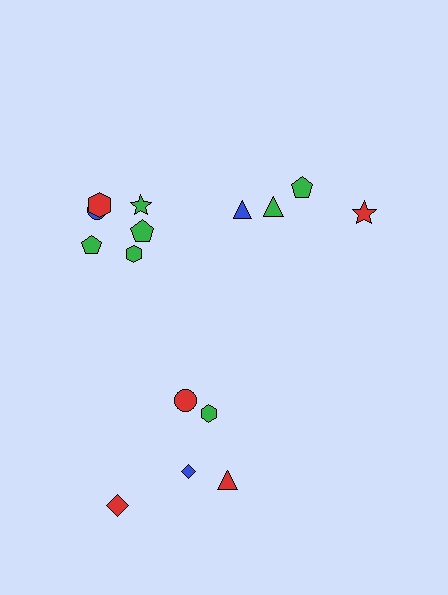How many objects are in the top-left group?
There are 6 objects.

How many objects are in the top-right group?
There are 4 objects.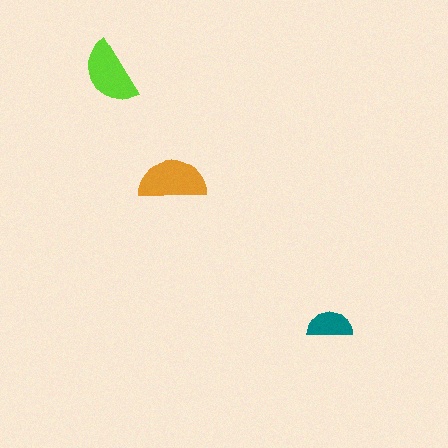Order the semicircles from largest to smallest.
the orange one, the lime one, the teal one.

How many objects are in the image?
There are 3 objects in the image.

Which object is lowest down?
The teal semicircle is bottommost.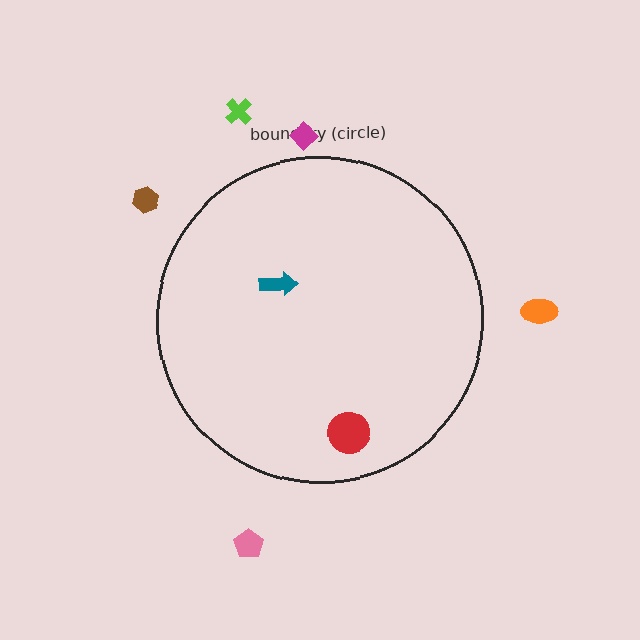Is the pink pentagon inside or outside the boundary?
Outside.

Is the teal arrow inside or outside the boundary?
Inside.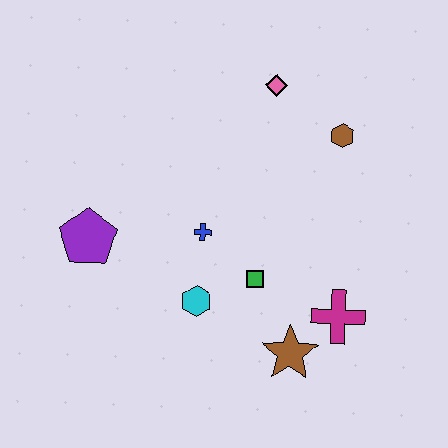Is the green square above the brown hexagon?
No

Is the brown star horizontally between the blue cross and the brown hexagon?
Yes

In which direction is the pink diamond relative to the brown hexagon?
The pink diamond is to the left of the brown hexagon.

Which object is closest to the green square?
The cyan hexagon is closest to the green square.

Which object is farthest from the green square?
The pink diamond is farthest from the green square.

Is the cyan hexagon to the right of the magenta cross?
No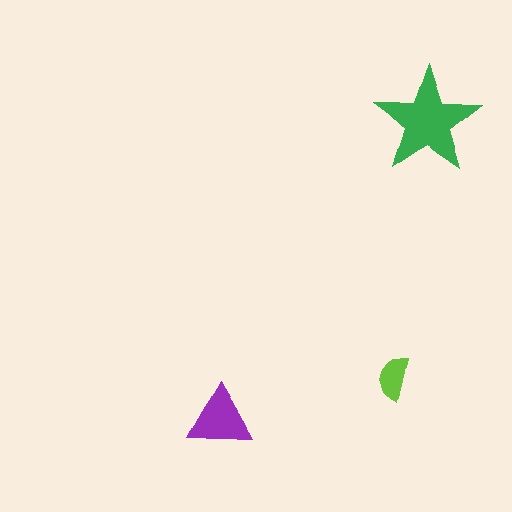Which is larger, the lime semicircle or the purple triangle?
The purple triangle.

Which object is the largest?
The green star.